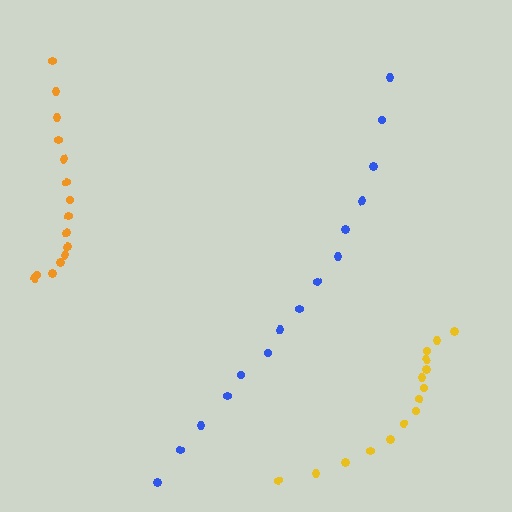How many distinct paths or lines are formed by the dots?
There are 3 distinct paths.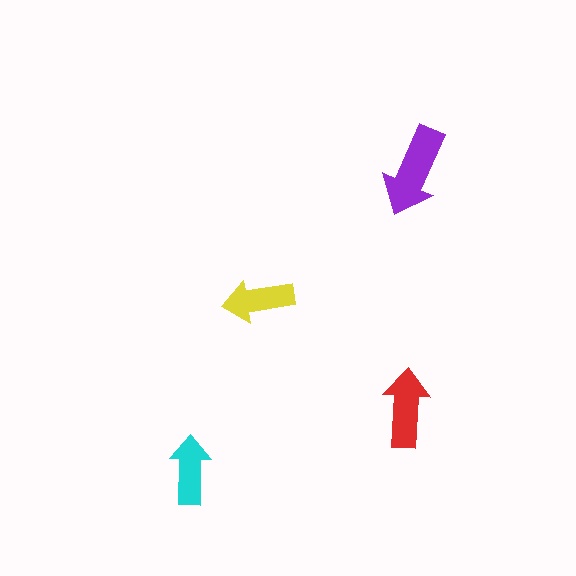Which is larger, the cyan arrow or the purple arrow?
The purple one.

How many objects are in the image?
There are 4 objects in the image.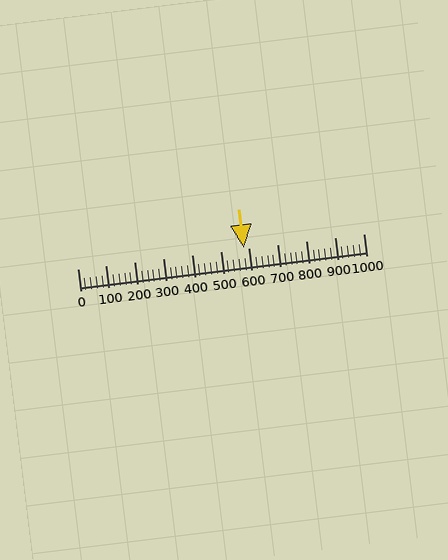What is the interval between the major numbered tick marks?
The major tick marks are spaced 100 units apart.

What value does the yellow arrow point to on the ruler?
The yellow arrow points to approximately 580.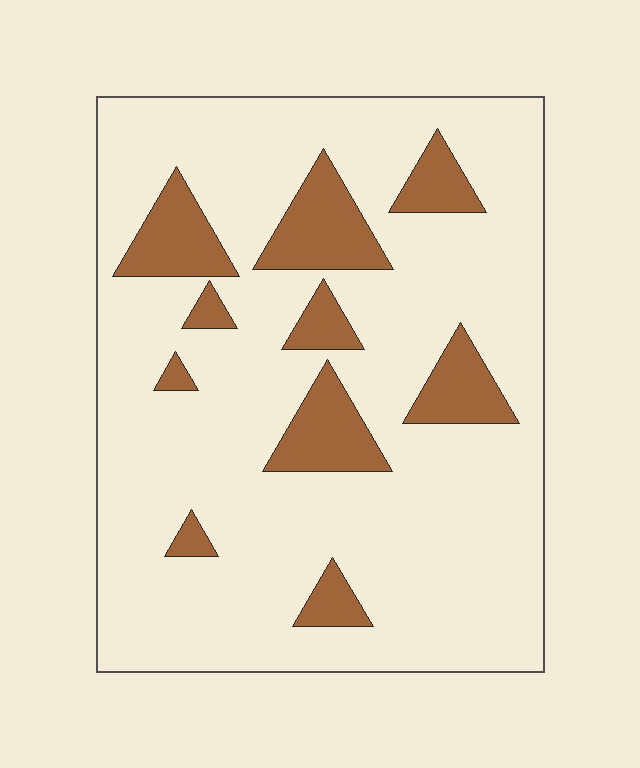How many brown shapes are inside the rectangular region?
10.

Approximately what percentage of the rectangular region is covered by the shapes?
Approximately 15%.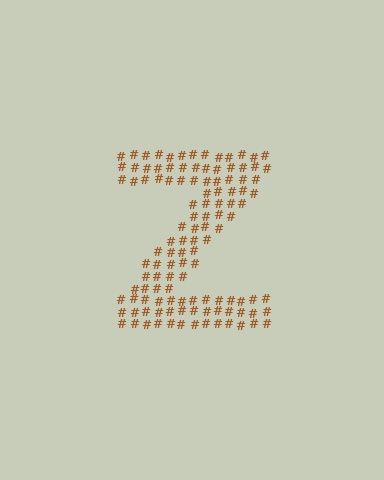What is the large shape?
The large shape is the letter Z.